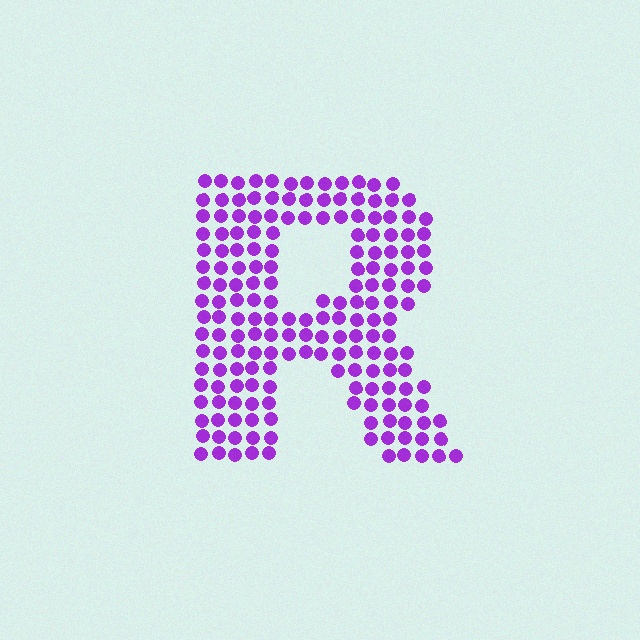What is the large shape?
The large shape is the letter R.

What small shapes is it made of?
It is made of small circles.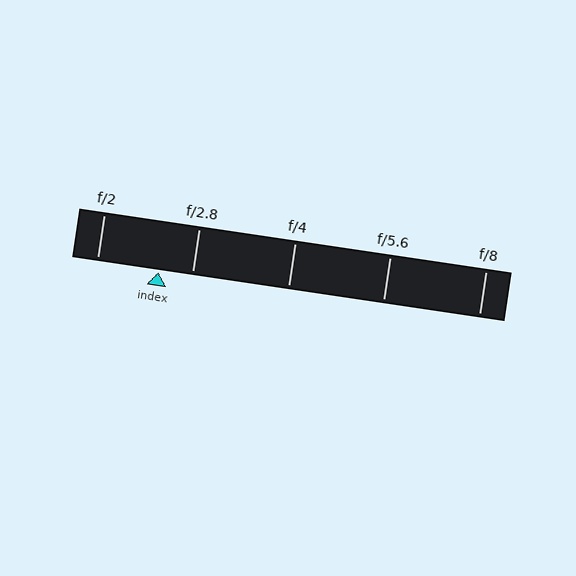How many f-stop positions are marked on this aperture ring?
There are 5 f-stop positions marked.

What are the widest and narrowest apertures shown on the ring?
The widest aperture shown is f/2 and the narrowest is f/8.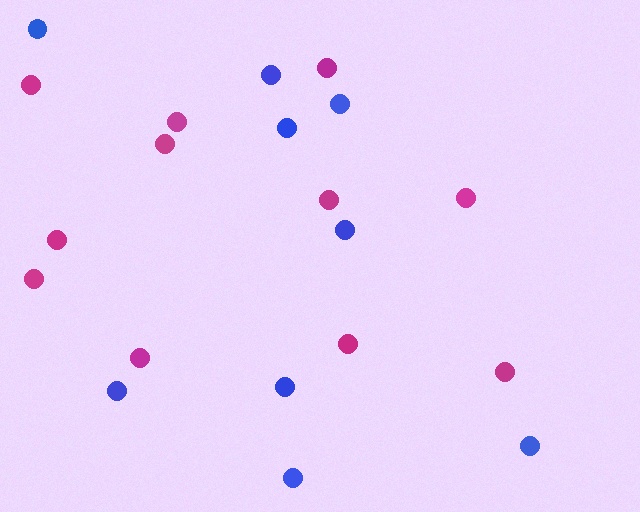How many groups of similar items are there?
There are 2 groups: one group of blue circles (9) and one group of magenta circles (11).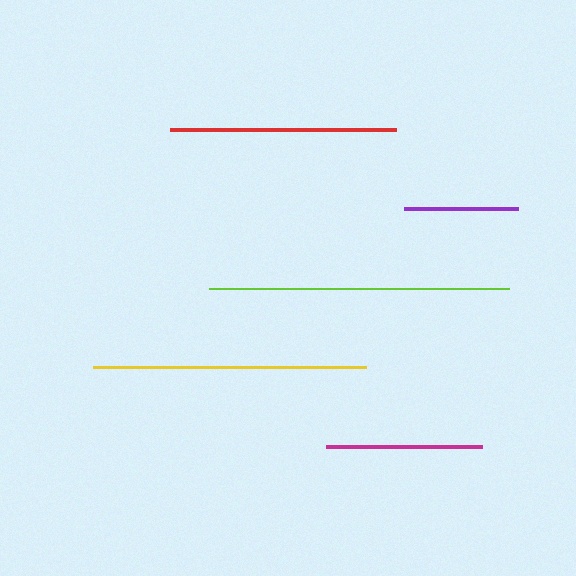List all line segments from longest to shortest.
From longest to shortest: lime, yellow, red, magenta, purple.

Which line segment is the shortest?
The purple line is the shortest at approximately 114 pixels.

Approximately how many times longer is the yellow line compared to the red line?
The yellow line is approximately 1.2 times the length of the red line.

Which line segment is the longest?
The lime line is the longest at approximately 300 pixels.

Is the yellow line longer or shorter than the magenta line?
The yellow line is longer than the magenta line.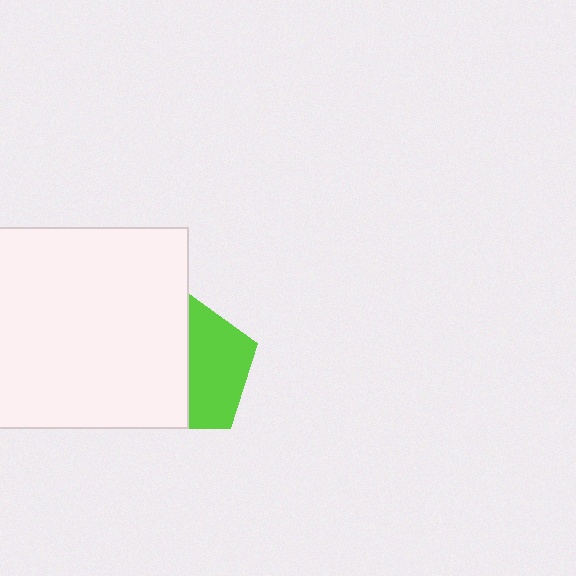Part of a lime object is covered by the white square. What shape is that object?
It is a pentagon.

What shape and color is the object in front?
The object in front is a white square.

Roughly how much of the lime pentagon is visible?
About half of it is visible (roughly 46%).